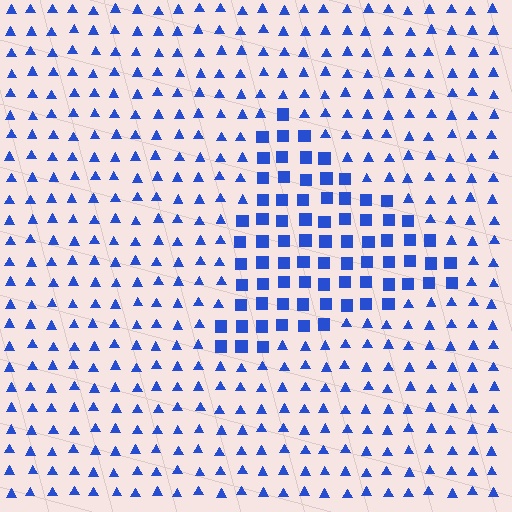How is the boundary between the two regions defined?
The boundary is defined by a change in element shape: squares inside vs. triangles outside. All elements share the same color and spacing.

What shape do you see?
I see a triangle.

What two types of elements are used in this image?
The image uses squares inside the triangle region and triangles outside it.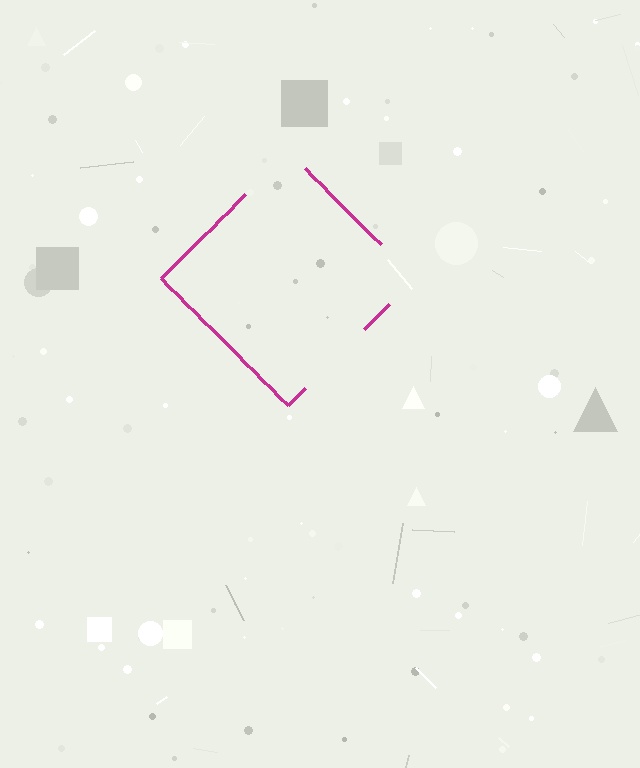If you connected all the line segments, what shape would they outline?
They would outline a diamond.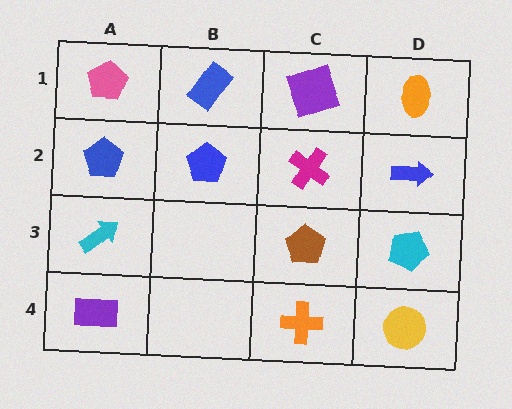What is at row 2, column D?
A blue arrow.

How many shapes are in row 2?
4 shapes.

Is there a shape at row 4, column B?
No, that cell is empty.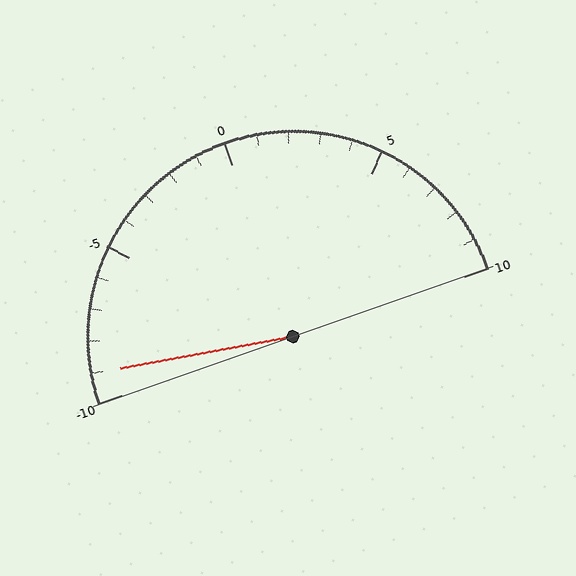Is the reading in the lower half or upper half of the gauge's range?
The reading is in the lower half of the range (-10 to 10).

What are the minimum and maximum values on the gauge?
The gauge ranges from -10 to 10.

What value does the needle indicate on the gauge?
The needle indicates approximately -9.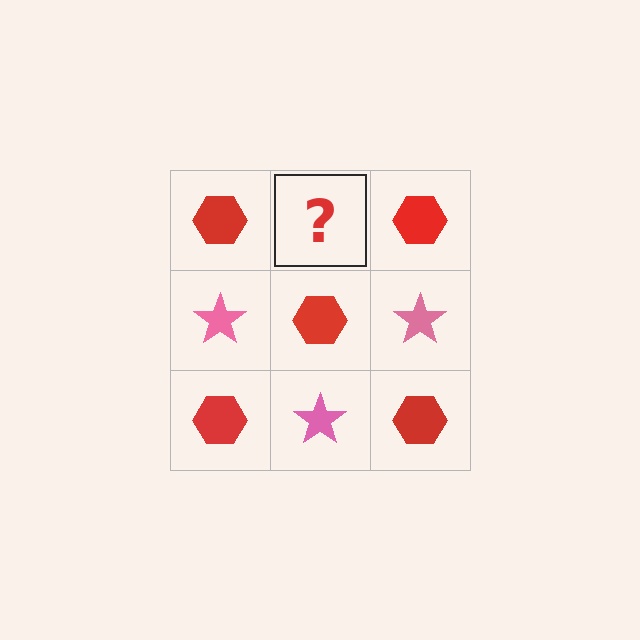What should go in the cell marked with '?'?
The missing cell should contain a pink star.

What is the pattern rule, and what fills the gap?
The rule is that it alternates red hexagon and pink star in a checkerboard pattern. The gap should be filled with a pink star.